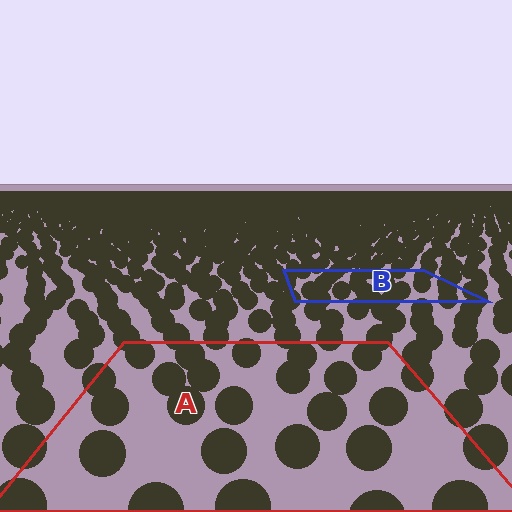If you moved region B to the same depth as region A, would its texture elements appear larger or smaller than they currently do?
They would appear larger. At a closer depth, the same texture elements are projected at a bigger on-screen size.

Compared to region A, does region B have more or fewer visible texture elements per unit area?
Region B has more texture elements per unit area — they are packed more densely because it is farther away.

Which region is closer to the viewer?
Region A is closer. The texture elements there are larger and more spread out.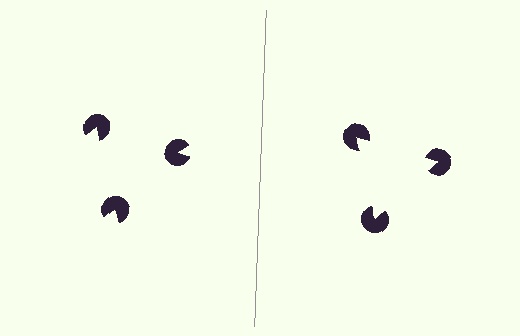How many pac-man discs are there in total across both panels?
6 — 3 on each side.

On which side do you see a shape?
An illusory triangle appears on the right side. On the left side the wedge cuts are rotated, so no coherent shape forms.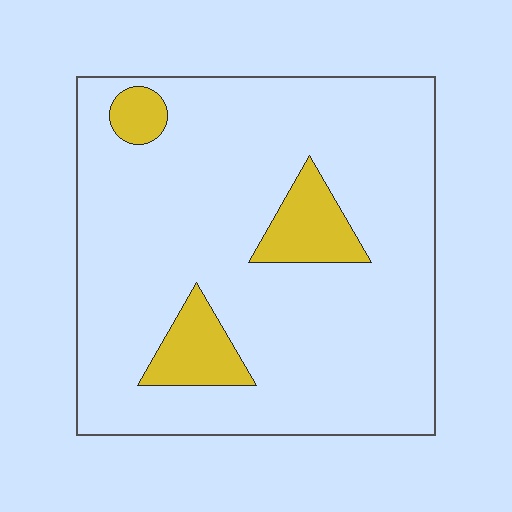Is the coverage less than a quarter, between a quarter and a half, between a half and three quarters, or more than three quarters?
Less than a quarter.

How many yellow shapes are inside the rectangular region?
3.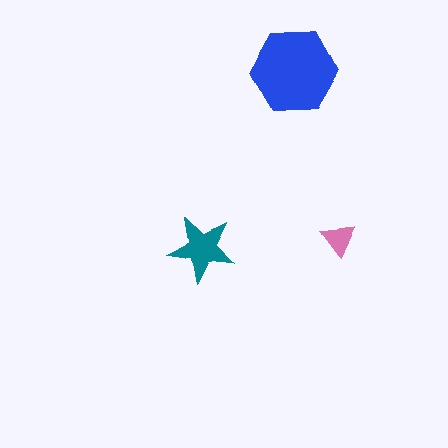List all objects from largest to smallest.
The blue hexagon, the teal star, the pink triangle.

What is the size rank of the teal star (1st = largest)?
2nd.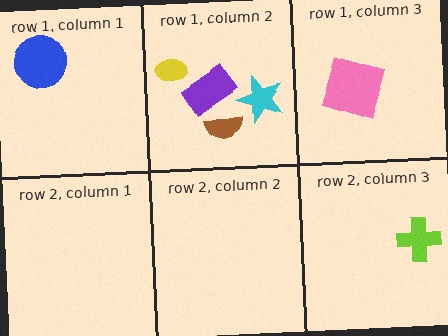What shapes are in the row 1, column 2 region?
The cyan star, the yellow ellipse, the brown semicircle, the purple rectangle.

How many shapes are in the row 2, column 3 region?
1.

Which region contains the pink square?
The row 1, column 3 region.